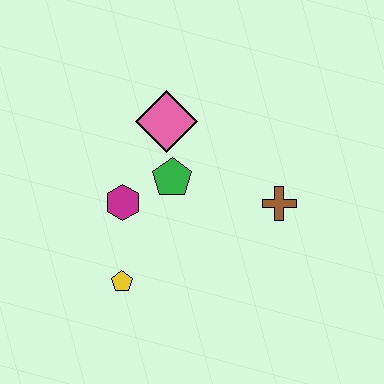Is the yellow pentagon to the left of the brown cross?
Yes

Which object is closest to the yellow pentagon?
The magenta hexagon is closest to the yellow pentagon.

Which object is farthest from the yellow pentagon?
The brown cross is farthest from the yellow pentagon.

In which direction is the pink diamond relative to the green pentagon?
The pink diamond is above the green pentagon.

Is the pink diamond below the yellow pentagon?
No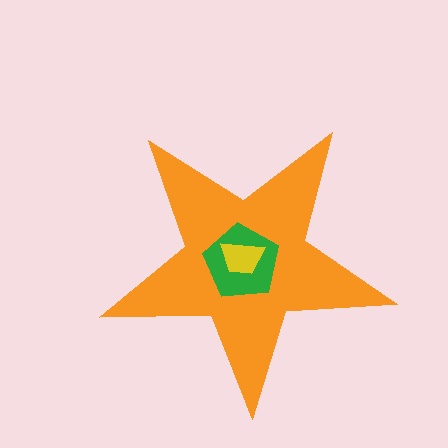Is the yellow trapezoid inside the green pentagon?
Yes.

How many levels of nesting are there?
3.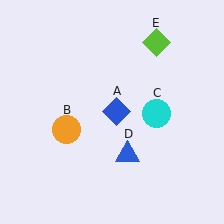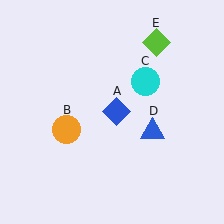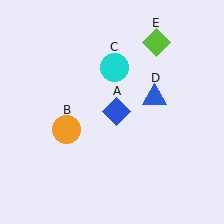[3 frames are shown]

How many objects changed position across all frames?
2 objects changed position: cyan circle (object C), blue triangle (object D).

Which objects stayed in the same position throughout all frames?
Blue diamond (object A) and orange circle (object B) and lime diamond (object E) remained stationary.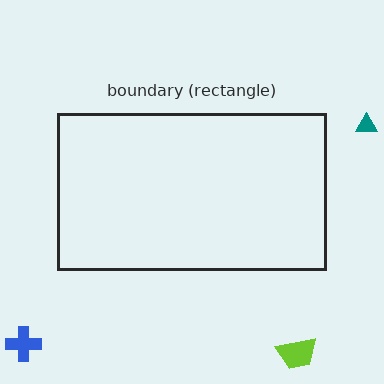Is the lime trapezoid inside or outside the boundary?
Outside.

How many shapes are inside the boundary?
0 inside, 3 outside.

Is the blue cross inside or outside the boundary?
Outside.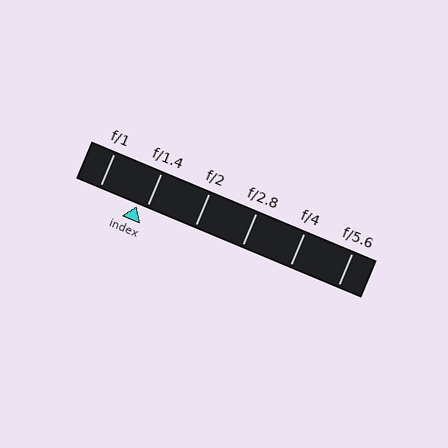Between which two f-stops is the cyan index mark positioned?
The index mark is between f/1 and f/1.4.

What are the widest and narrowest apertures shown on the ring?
The widest aperture shown is f/1 and the narrowest is f/5.6.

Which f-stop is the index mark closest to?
The index mark is closest to f/1.4.